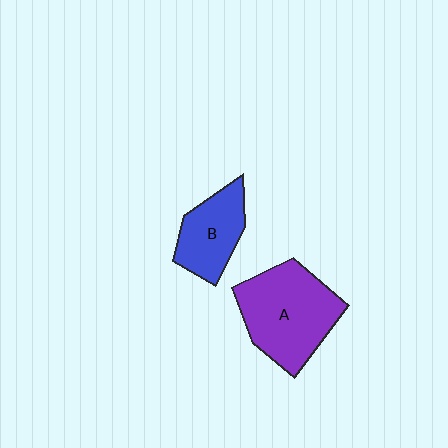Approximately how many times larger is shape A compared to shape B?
Approximately 1.7 times.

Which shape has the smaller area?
Shape B (blue).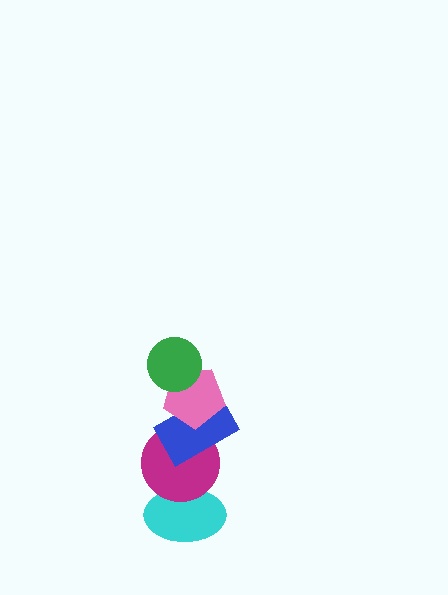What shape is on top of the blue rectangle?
The pink pentagon is on top of the blue rectangle.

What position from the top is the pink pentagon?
The pink pentagon is 2nd from the top.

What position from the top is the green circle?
The green circle is 1st from the top.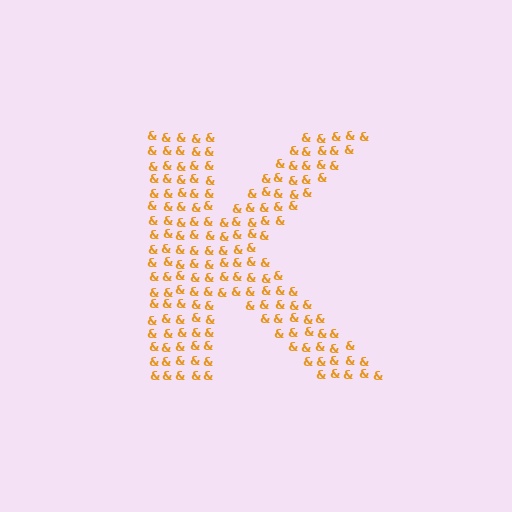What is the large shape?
The large shape is the letter K.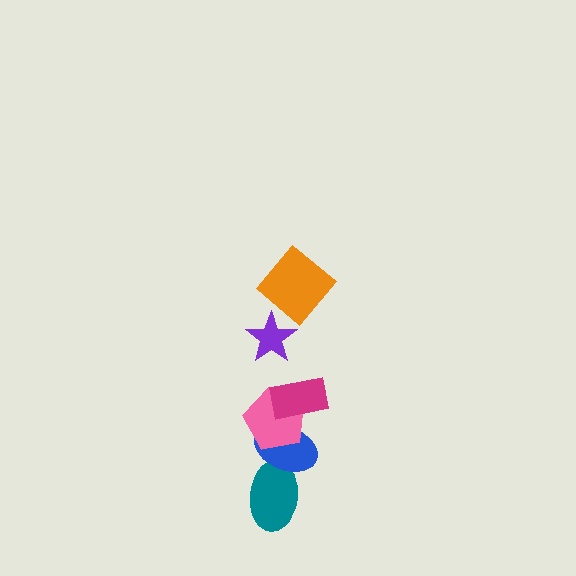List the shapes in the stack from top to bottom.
From top to bottom: the orange diamond, the purple star, the magenta rectangle, the pink pentagon, the blue ellipse, the teal ellipse.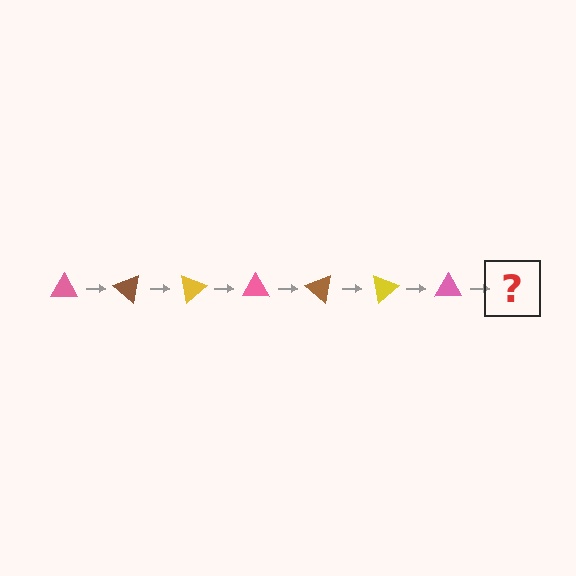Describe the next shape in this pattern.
It should be a brown triangle, rotated 280 degrees from the start.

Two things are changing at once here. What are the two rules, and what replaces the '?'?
The two rules are that it rotates 40 degrees each step and the color cycles through pink, brown, and yellow. The '?' should be a brown triangle, rotated 280 degrees from the start.